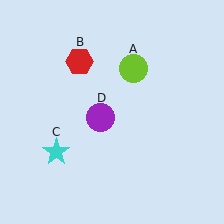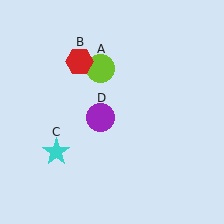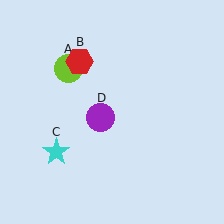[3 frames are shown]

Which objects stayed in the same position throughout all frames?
Red hexagon (object B) and cyan star (object C) and purple circle (object D) remained stationary.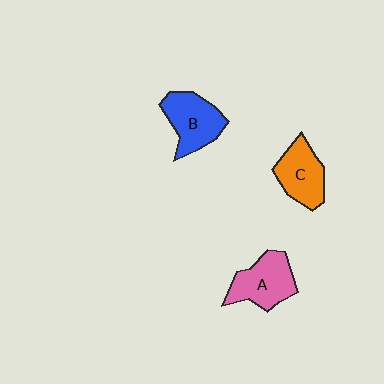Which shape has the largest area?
Shape B (blue).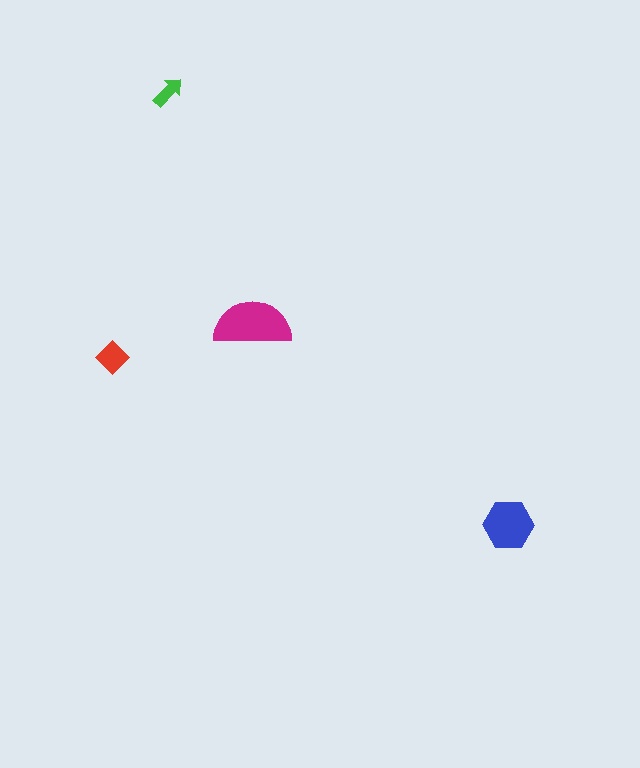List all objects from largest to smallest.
The magenta semicircle, the blue hexagon, the red diamond, the green arrow.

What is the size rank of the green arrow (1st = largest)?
4th.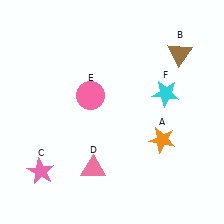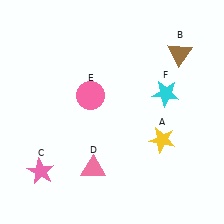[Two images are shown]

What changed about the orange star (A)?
In Image 1, A is orange. In Image 2, it changed to yellow.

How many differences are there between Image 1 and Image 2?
There is 1 difference between the two images.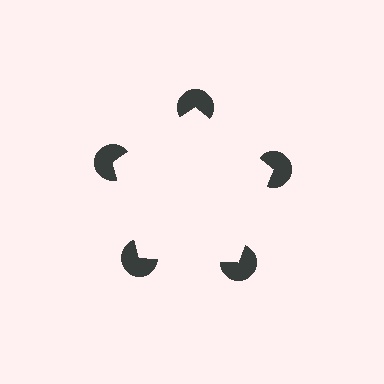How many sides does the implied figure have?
5 sides.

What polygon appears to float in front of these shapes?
An illusory pentagon — its edges are inferred from the aligned wedge cuts in the pac-man discs, not physically drawn.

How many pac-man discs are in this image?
There are 5 — one at each vertex of the illusory pentagon.